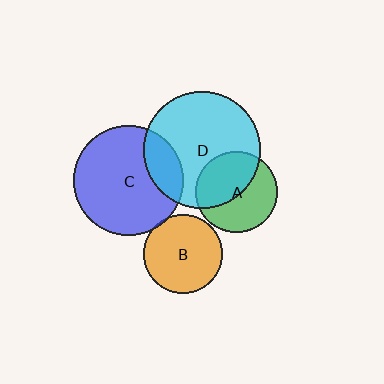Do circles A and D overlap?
Yes.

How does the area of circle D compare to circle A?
Approximately 2.1 times.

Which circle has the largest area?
Circle D (cyan).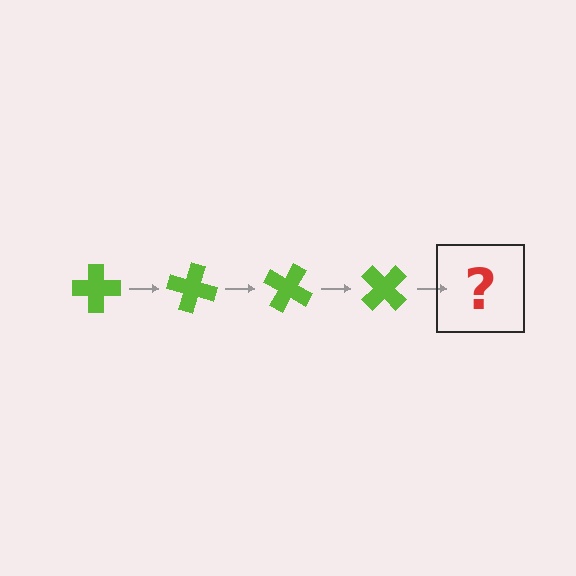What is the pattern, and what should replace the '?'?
The pattern is that the cross rotates 15 degrees each step. The '?' should be a lime cross rotated 60 degrees.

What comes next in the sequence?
The next element should be a lime cross rotated 60 degrees.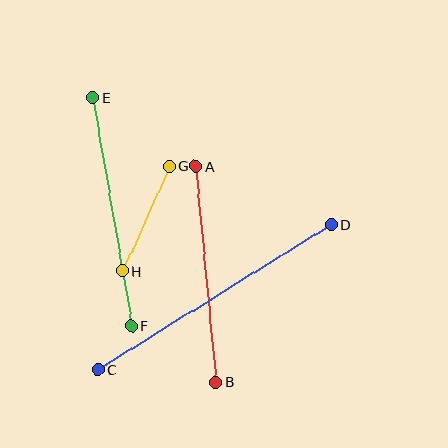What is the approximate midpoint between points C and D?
The midpoint is at approximately (214, 297) pixels.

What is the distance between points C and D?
The distance is approximately 275 pixels.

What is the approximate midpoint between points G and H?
The midpoint is at approximately (146, 219) pixels.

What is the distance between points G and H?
The distance is approximately 115 pixels.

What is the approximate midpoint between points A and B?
The midpoint is at approximately (206, 274) pixels.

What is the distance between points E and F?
The distance is approximately 231 pixels.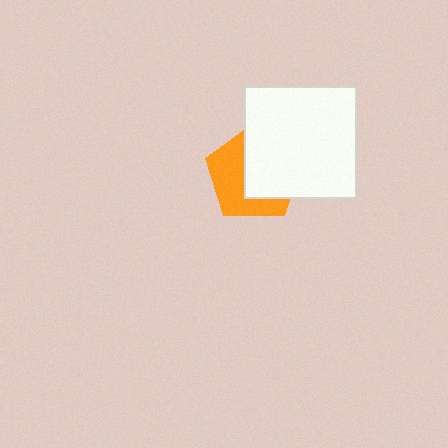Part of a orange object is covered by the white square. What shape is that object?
It is a pentagon.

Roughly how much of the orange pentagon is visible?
About half of it is visible (roughly 46%).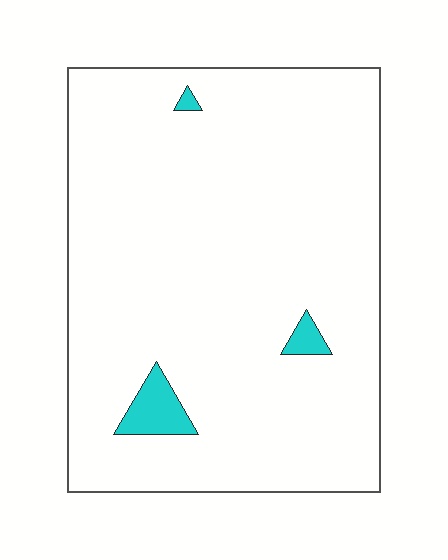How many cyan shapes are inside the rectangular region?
3.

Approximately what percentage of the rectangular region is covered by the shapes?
Approximately 5%.